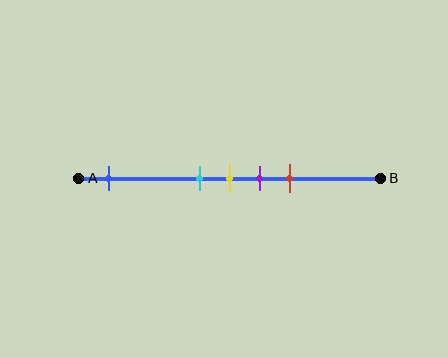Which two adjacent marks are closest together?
The cyan and yellow marks are the closest adjacent pair.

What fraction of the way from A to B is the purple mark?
The purple mark is approximately 60% (0.6) of the way from A to B.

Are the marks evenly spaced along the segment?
No, the marks are not evenly spaced.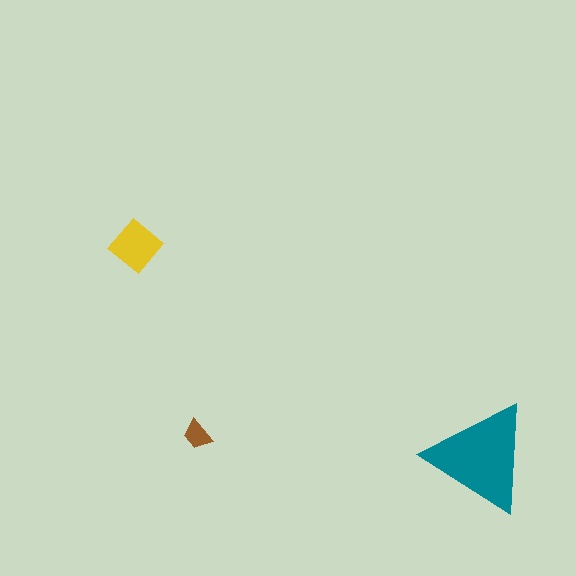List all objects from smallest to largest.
The brown trapezoid, the yellow diamond, the teal triangle.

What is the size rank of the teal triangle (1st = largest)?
1st.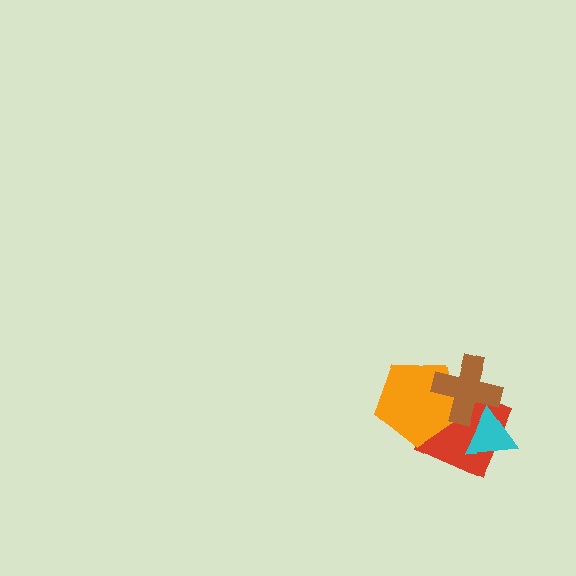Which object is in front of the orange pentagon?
The brown cross is in front of the orange pentagon.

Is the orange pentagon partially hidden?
Yes, it is partially covered by another shape.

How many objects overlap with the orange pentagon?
2 objects overlap with the orange pentagon.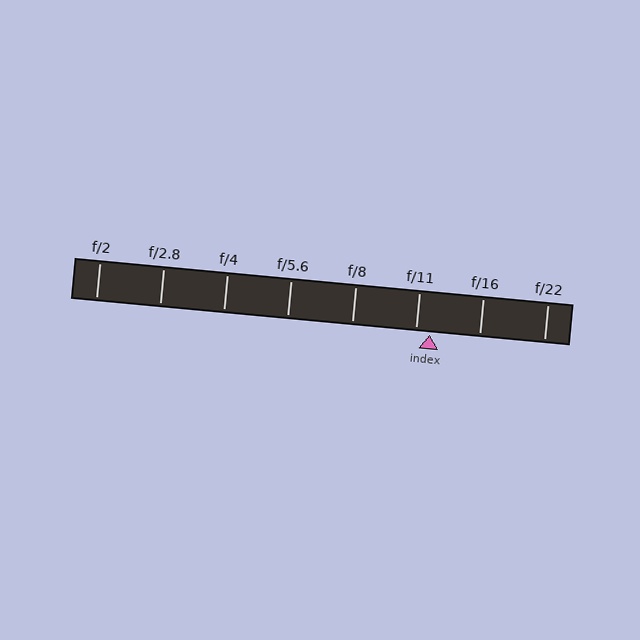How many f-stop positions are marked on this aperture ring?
There are 8 f-stop positions marked.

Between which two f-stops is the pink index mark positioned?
The index mark is between f/11 and f/16.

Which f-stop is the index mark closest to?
The index mark is closest to f/11.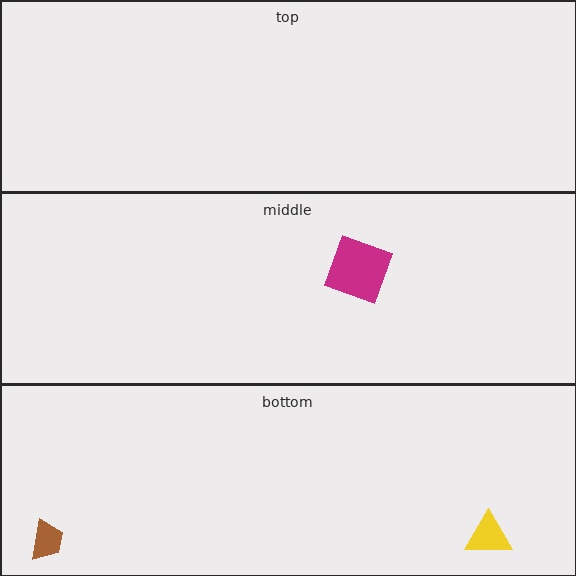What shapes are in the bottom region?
The yellow triangle, the brown trapezoid.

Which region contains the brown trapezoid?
The bottom region.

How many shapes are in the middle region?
1.